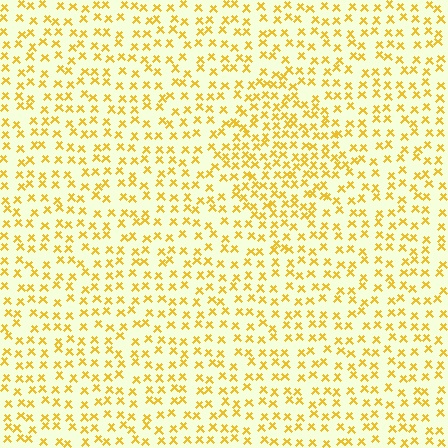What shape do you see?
I see a diamond.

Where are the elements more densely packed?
The elements are more densely packed inside the diamond boundary.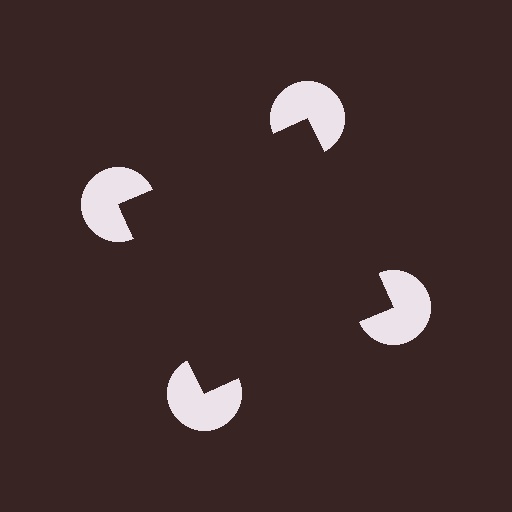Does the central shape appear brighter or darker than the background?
It typically appears slightly darker than the background, even though no actual brightness change is drawn.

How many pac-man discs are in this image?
There are 4 — one at each vertex of the illusory square.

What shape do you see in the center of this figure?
An illusory square — its edges are inferred from the aligned wedge cuts in the pac-man discs, not physically drawn.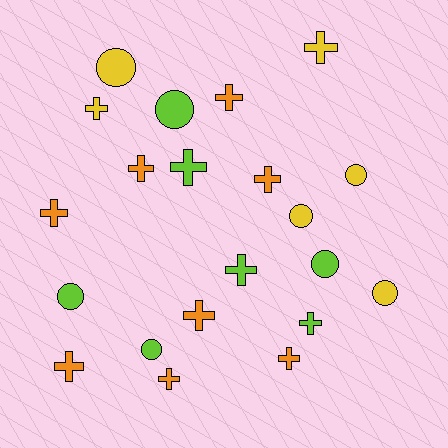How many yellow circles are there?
There are 4 yellow circles.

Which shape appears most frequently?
Cross, with 13 objects.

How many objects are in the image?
There are 21 objects.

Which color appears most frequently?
Orange, with 8 objects.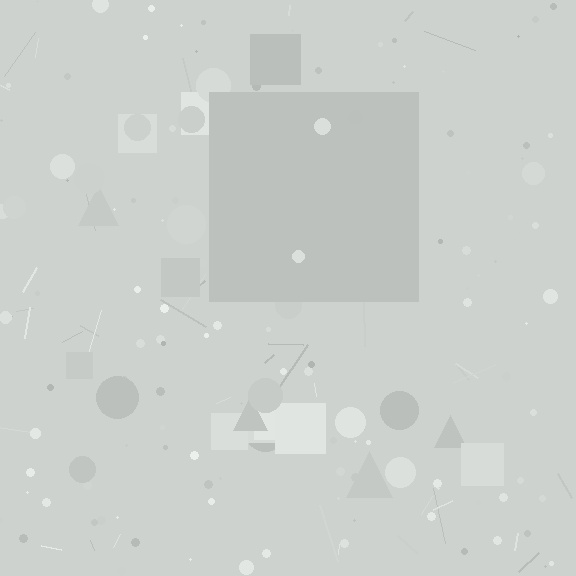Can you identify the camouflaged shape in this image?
The camouflaged shape is a square.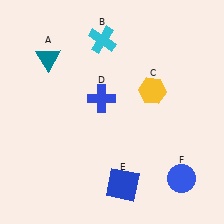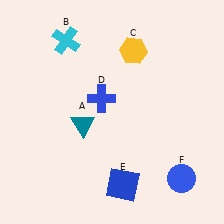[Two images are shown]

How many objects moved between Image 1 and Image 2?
3 objects moved between the two images.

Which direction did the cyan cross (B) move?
The cyan cross (B) moved left.